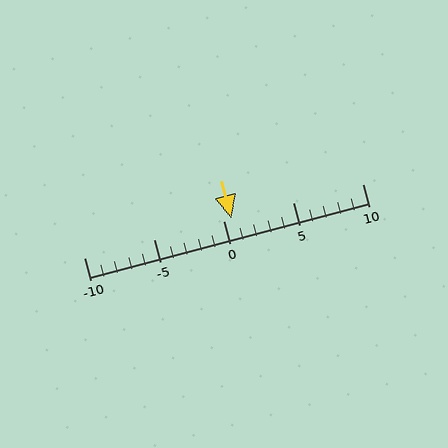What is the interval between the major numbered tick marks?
The major tick marks are spaced 5 units apart.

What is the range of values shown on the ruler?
The ruler shows values from -10 to 10.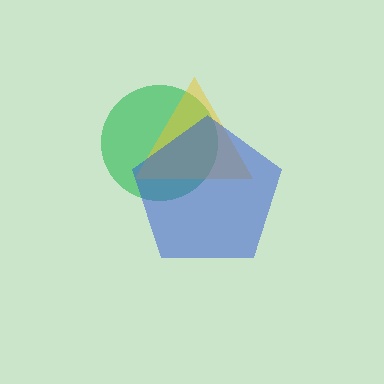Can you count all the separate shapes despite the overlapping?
Yes, there are 3 separate shapes.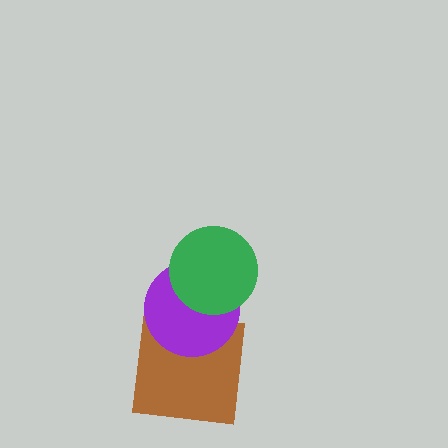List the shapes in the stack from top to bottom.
From top to bottom: the green circle, the purple circle, the brown square.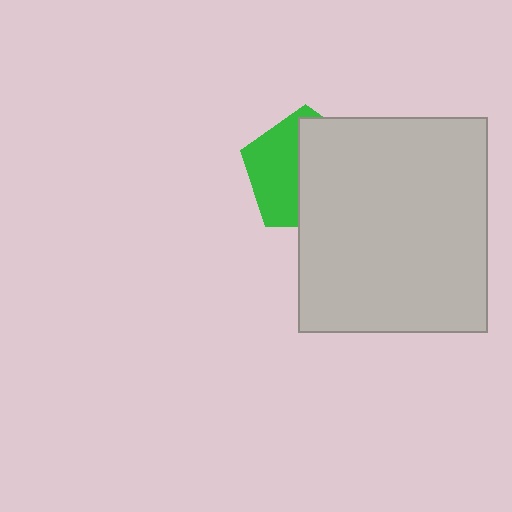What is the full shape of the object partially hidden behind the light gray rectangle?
The partially hidden object is a green pentagon.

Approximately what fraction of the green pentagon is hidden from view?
Roughly 56% of the green pentagon is hidden behind the light gray rectangle.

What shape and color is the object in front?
The object in front is a light gray rectangle.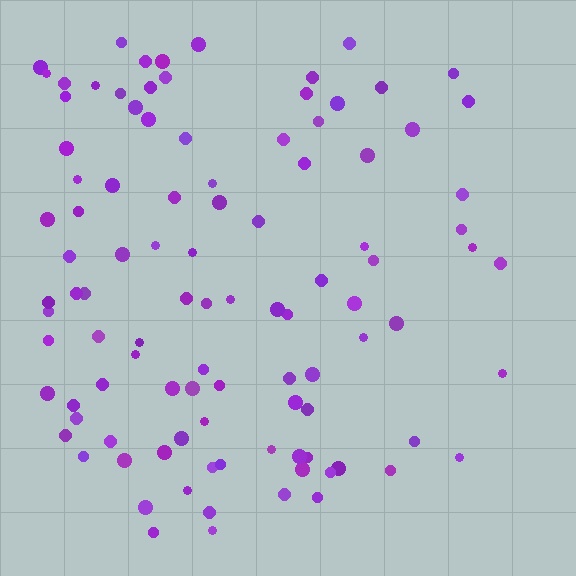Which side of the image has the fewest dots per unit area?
The right.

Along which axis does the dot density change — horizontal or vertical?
Horizontal.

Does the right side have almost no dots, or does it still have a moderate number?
Still a moderate number, just noticeably fewer than the left.